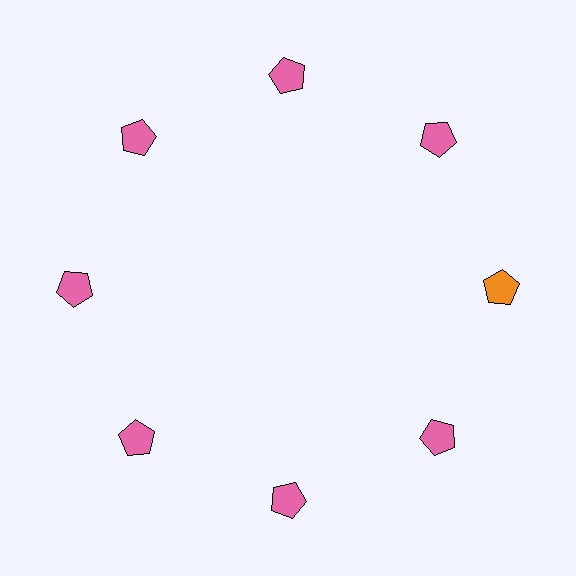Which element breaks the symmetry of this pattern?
The orange pentagon at roughly the 3 o'clock position breaks the symmetry. All other shapes are pink pentagons.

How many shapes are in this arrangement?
There are 8 shapes arranged in a ring pattern.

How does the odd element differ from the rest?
It has a different color: orange instead of pink.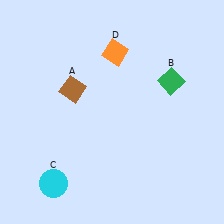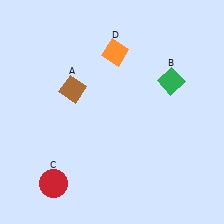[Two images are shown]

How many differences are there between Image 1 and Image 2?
There is 1 difference between the two images.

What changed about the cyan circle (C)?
In Image 1, C is cyan. In Image 2, it changed to red.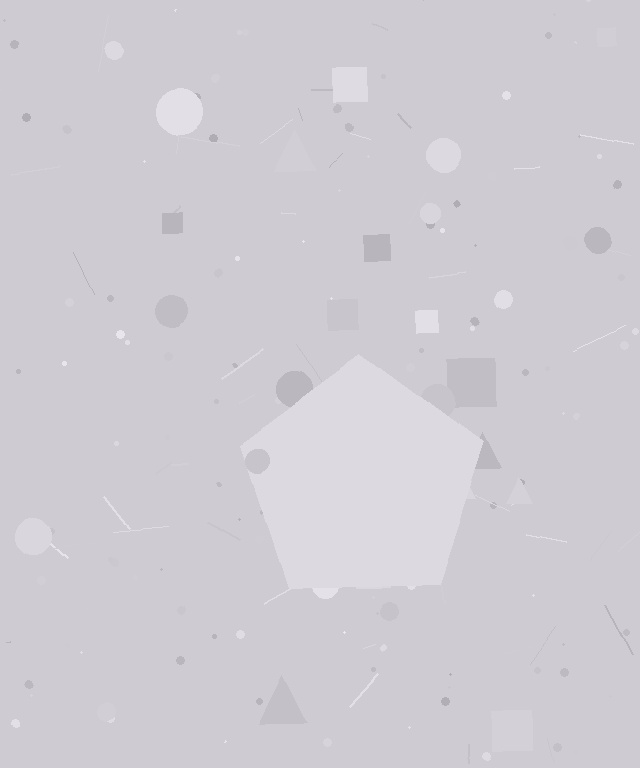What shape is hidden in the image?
A pentagon is hidden in the image.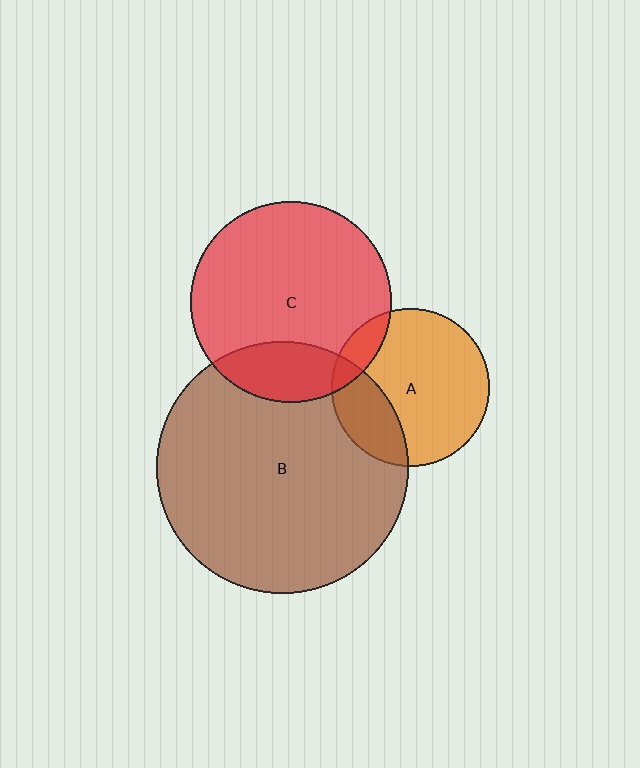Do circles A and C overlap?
Yes.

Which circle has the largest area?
Circle B (brown).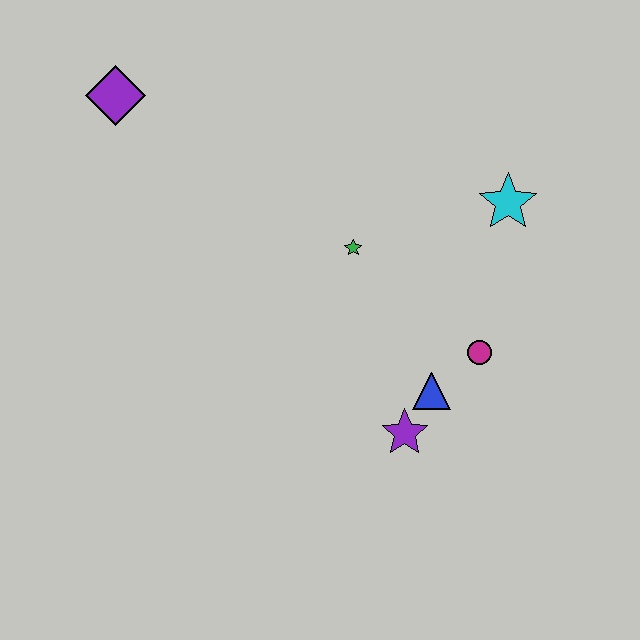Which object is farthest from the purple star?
The purple diamond is farthest from the purple star.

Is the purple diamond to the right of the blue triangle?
No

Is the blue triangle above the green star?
No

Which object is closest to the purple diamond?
The green star is closest to the purple diamond.